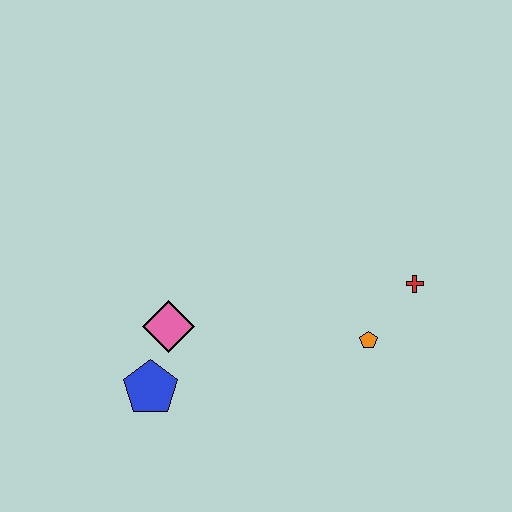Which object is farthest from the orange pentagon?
The blue pentagon is farthest from the orange pentagon.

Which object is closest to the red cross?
The orange pentagon is closest to the red cross.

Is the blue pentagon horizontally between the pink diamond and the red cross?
No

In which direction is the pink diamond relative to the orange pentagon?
The pink diamond is to the left of the orange pentagon.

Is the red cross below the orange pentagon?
No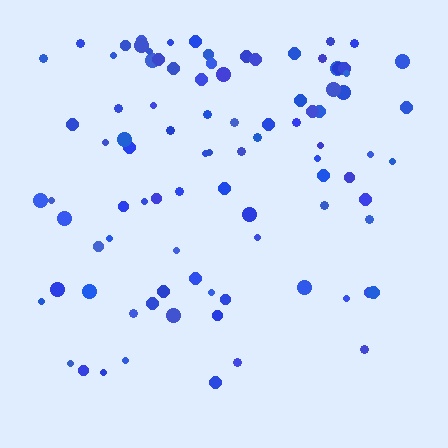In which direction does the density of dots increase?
From bottom to top, with the top side densest.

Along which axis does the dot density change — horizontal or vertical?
Vertical.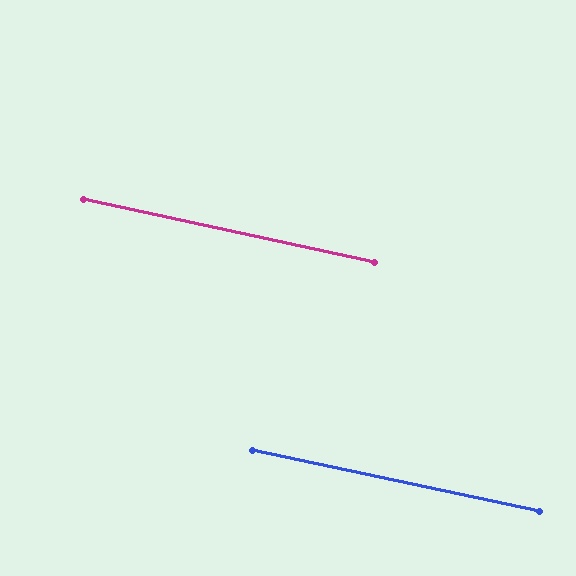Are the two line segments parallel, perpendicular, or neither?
Parallel — their directions differ by only 0.1°.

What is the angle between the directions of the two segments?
Approximately 0 degrees.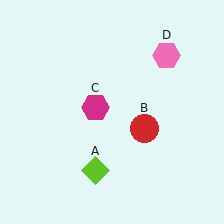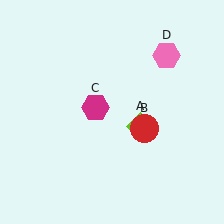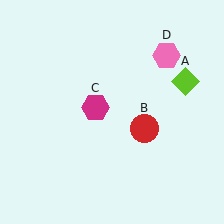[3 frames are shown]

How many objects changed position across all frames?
1 object changed position: lime diamond (object A).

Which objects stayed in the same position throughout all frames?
Red circle (object B) and magenta hexagon (object C) and pink hexagon (object D) remained stationary.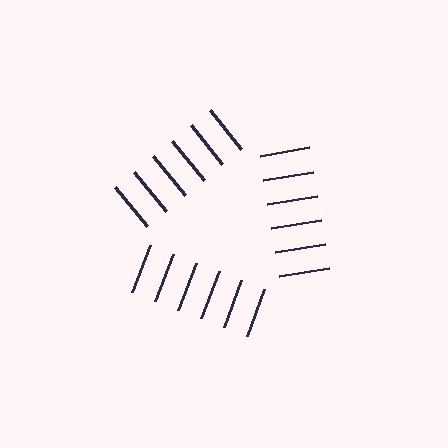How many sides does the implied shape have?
3 sides — the line-ends trace a triangle.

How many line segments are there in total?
18 — 6 along each of the 3 edges.